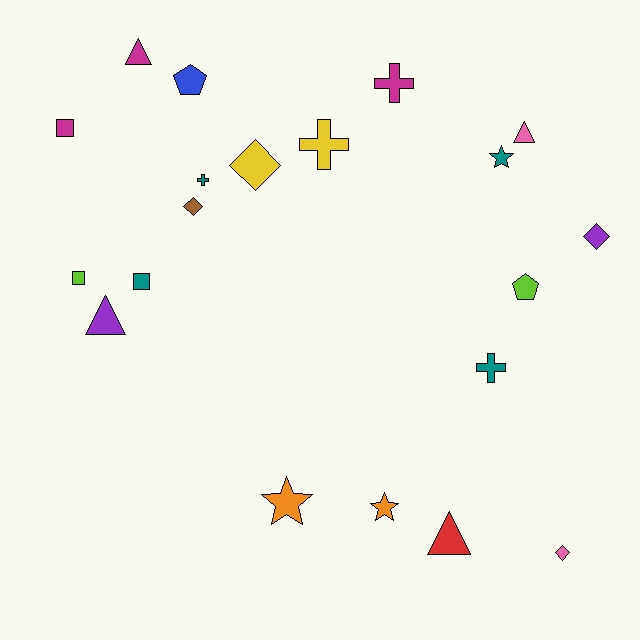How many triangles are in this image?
There are 4 triangles.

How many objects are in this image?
There are 20 objects.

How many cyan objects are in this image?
There are no cyan objects.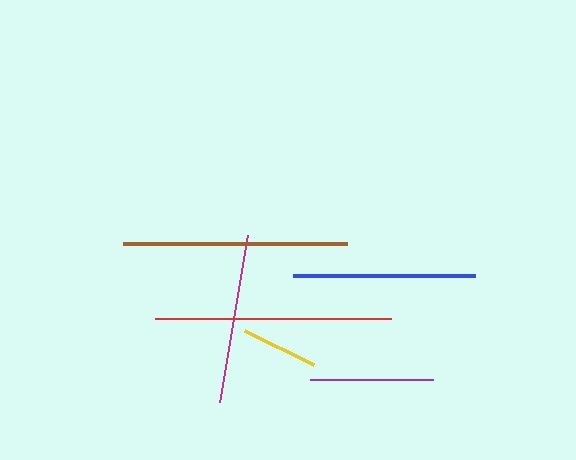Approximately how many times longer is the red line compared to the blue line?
The red line is approximately 1.3 times the length of the blue line.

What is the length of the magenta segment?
The magenta segment is approximately 170 pixels long.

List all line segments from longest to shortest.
From longest to shortest: red, brown, blue, magenta, purple, yellow.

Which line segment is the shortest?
The yellow line is the shortest at approximately 76 pixels.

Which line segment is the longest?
The red line is the longest at approximately 236 pixels.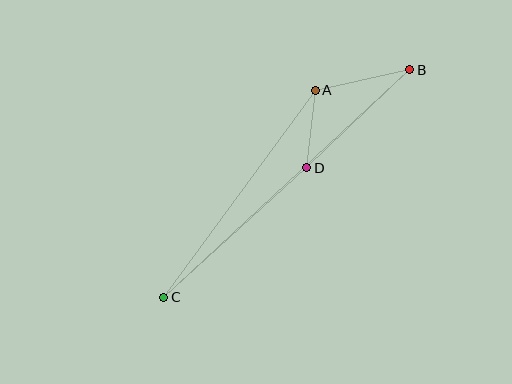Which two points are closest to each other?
Points A and D are closest to each other.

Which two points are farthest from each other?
Points B and C are farthest from each other.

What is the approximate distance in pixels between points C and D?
The distance between C and D is approximately 193 pixels.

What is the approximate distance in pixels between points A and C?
The distance between A and C is approximately 256 pixels.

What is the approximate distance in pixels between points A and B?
The distance between A and B is approximately 96 pixels.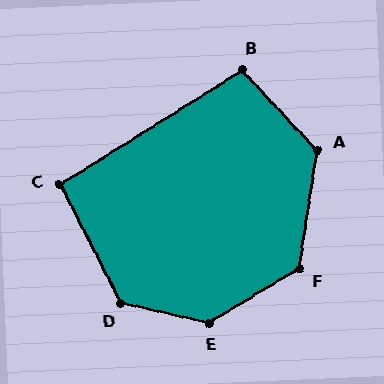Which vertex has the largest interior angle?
E, at approximately 136 degrees.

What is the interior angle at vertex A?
Approximately 128 degrees (obtuse).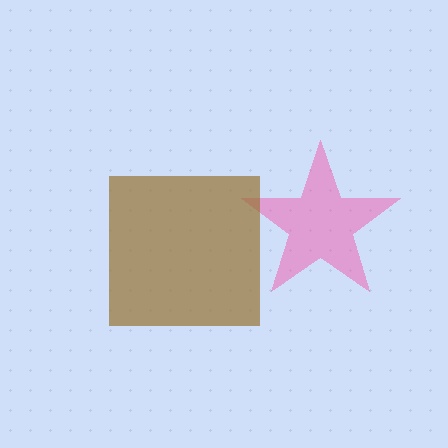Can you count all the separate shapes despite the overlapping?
Yes, there are 2 separate shapes.